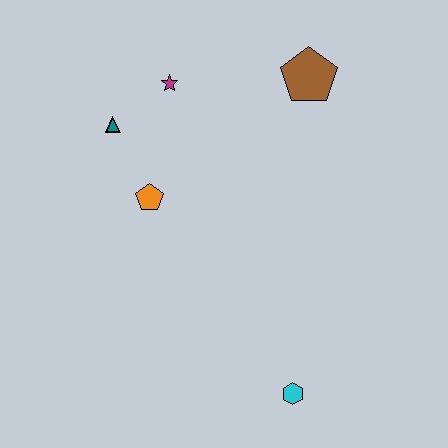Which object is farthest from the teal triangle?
The cyan hexagon is farthest from the teal triangle.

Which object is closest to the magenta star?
The teal triangle is closest to the magenta star.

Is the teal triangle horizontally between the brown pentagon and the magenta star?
No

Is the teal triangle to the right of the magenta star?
No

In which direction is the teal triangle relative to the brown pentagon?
The teal triangle is to the left of the brown pentagon.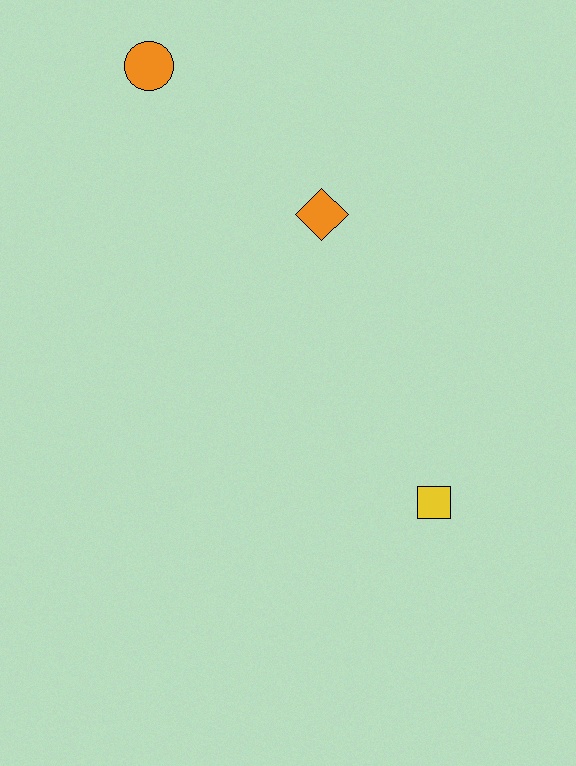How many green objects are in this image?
There are no green objects.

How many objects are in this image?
There are 3 objects.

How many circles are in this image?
There is 1 circle.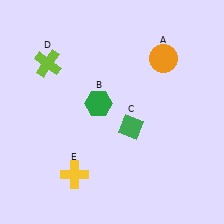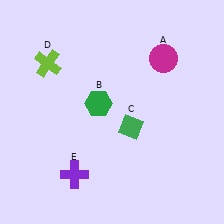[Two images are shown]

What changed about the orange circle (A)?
In Image 1, A is orange. In Image 2, it changed to magenta.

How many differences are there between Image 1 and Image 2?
There are 2 differences between the two images.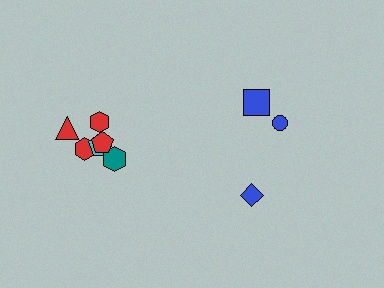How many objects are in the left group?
There are 6 objects.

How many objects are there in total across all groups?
There are 9 objects.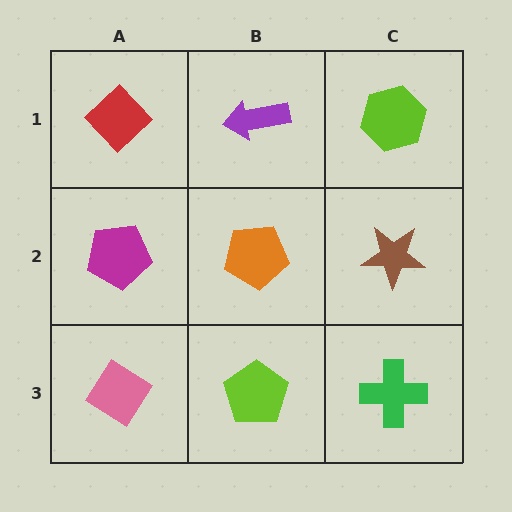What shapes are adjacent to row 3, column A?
A magenta pentagon (row 2, column A), a lime pentagon (row 3, column B).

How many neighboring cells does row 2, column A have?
3.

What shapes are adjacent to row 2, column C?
A lime hexagon (row 1, column C), a green cross (row 3, column C), an orange pentagon (row 2, column B).